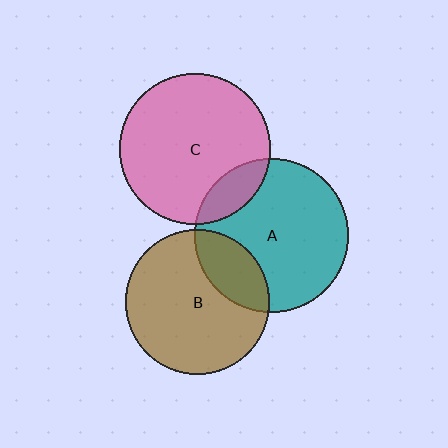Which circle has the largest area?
Circle A (teal).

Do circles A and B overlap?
Yes.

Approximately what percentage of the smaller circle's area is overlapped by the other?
Approximately 25%.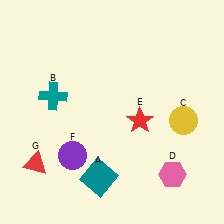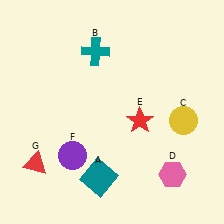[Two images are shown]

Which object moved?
The teal cross (B) moved up.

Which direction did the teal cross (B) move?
The teal cross (B) moved up.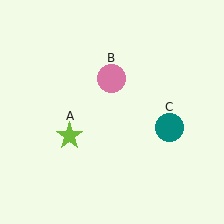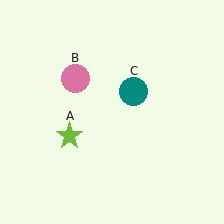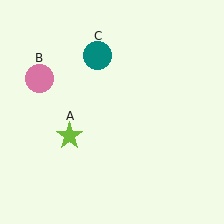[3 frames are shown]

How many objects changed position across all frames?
2 objects changed position: pink circle (object B), teal circle (object C).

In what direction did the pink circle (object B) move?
The pink circle (object B) moved left.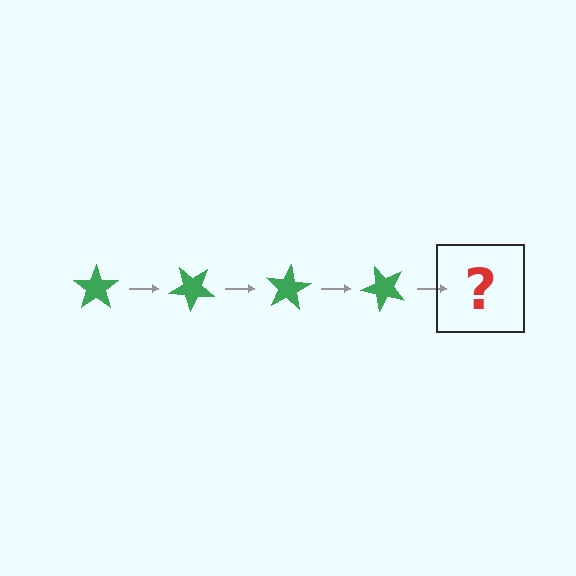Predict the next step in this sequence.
The next step is a green star rotated 160 degrees.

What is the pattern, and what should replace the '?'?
The pattern is that the star rotates 40 degrees each step. The '?' should be a green star rotated 160 degrees.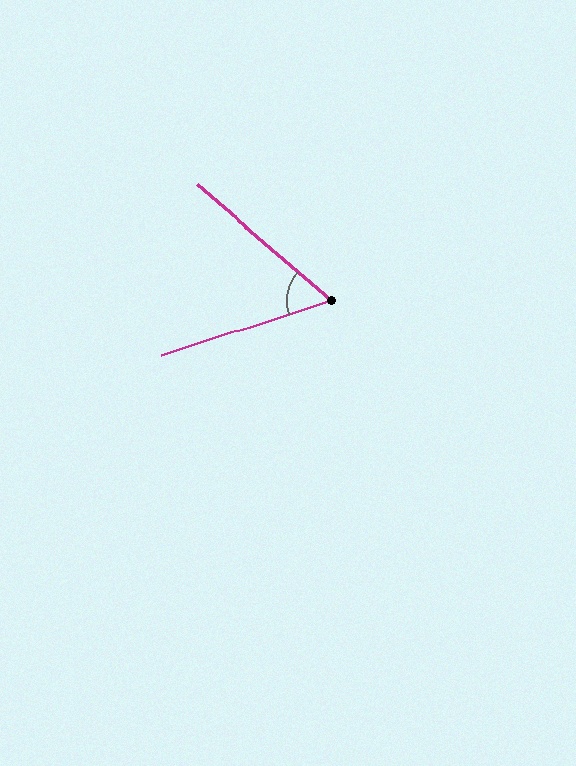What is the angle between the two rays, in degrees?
Approximately 59 degrees.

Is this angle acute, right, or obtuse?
It is acute.